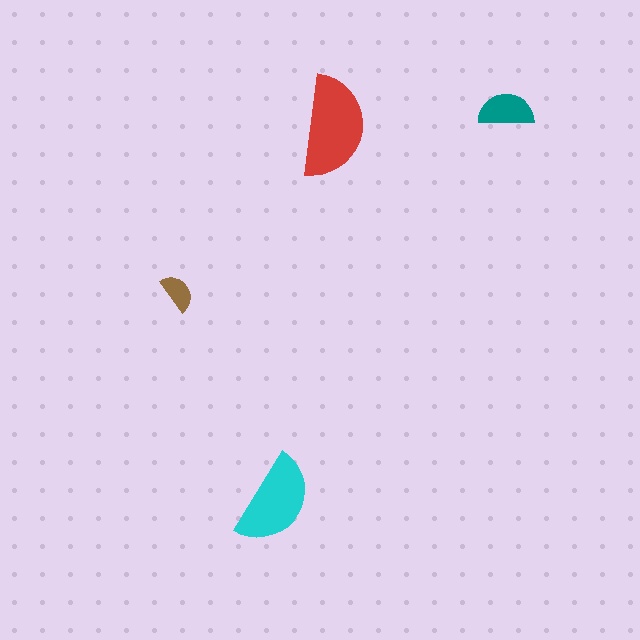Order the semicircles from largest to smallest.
the red one, the cyan one, the teal one, the brown one.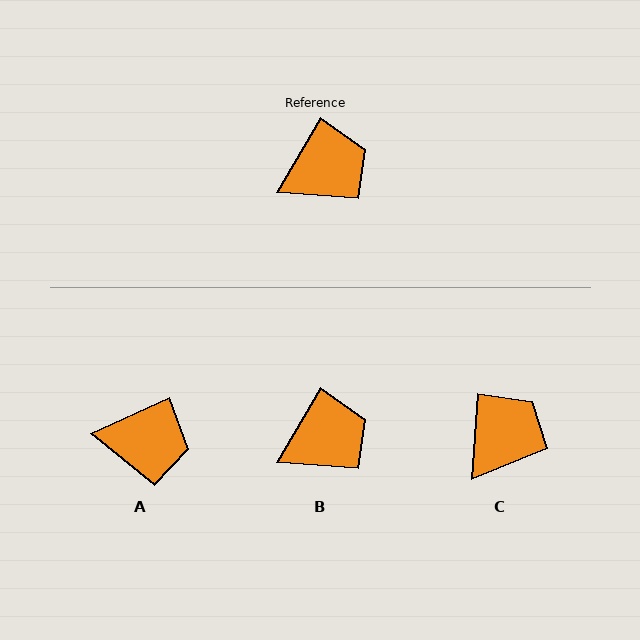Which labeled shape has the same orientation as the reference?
B.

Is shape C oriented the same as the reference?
No, it is off by about 26 degrees.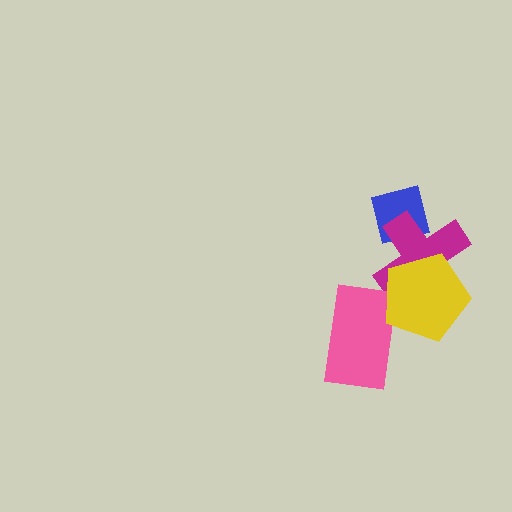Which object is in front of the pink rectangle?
The yellow pentagon is in front of the pink rectangle.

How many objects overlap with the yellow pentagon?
2 objects overlap with the yellow pentagon.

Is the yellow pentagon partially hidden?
No, no other shape covers it.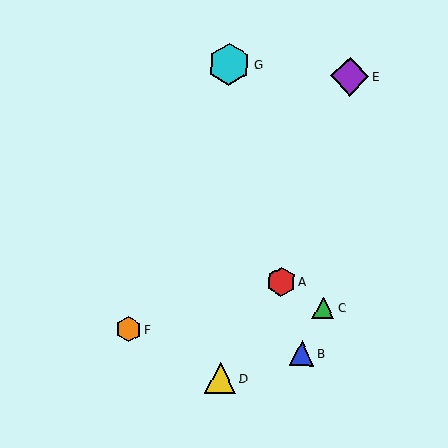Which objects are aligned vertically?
Objects D, G are aligned vertically.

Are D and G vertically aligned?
Yes, both are at x≈220.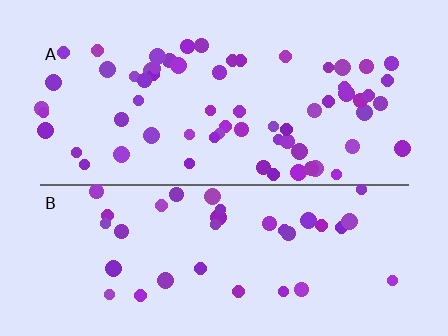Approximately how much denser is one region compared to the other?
Approximately 1.7× — region A over region B.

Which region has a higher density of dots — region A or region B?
A (the top).